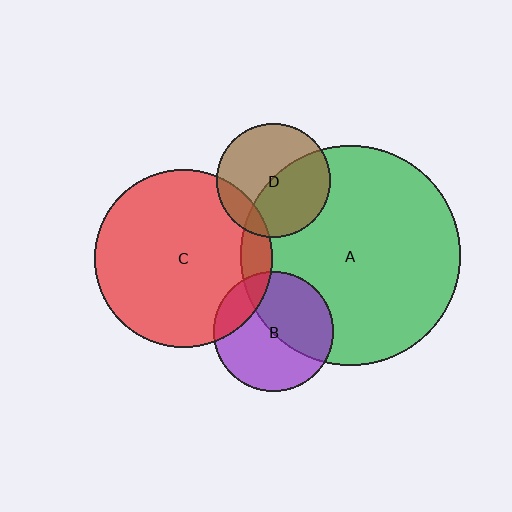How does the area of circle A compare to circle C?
Approximately 1.5 times.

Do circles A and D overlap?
Yes.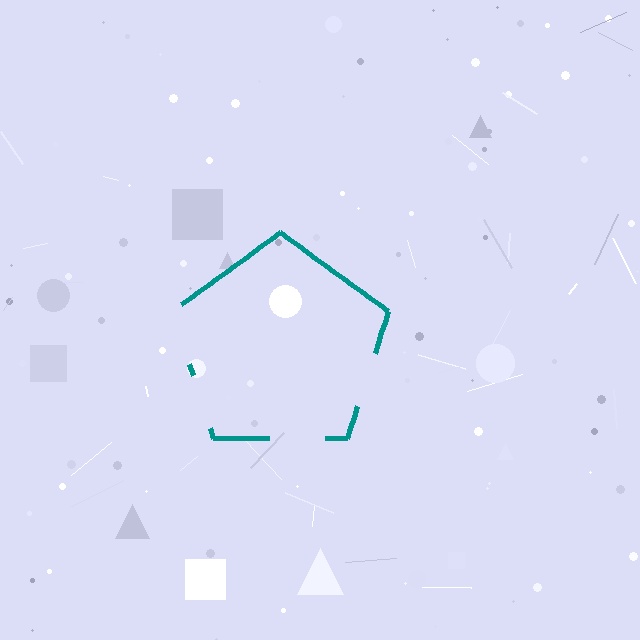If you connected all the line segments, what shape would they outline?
They would outline a pentagon.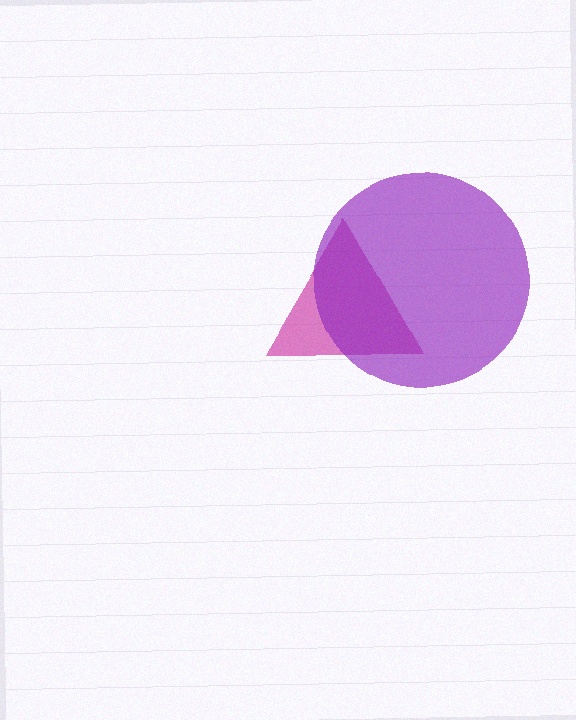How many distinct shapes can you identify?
There are 2 distinct shapes: a magenta triangle, a purple circle.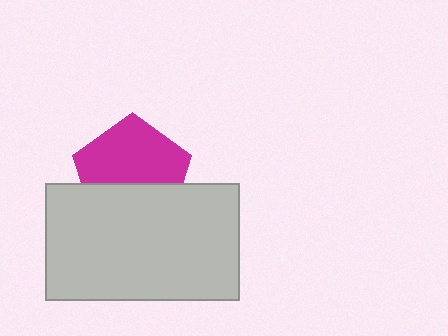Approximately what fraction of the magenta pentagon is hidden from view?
Roughly 40% of the magenta pentagon is hidden behind the light gray rectangle.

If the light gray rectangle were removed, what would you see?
You would see the complete magenta pentagon.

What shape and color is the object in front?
The object in front is a light gray rectangle.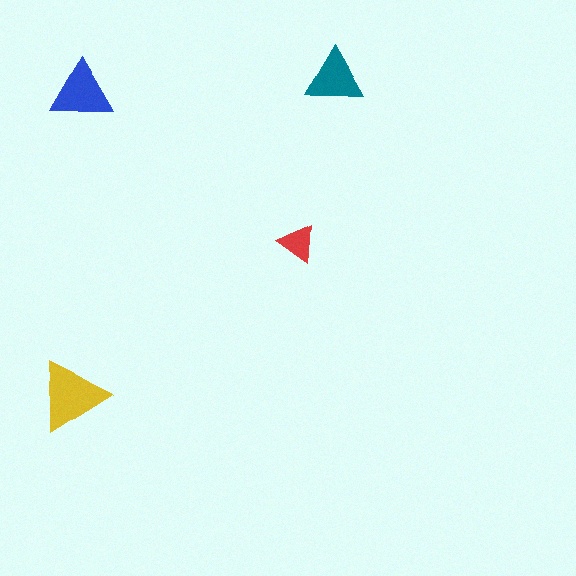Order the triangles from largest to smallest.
the yellow one, the blue one, the teal one, the red one.